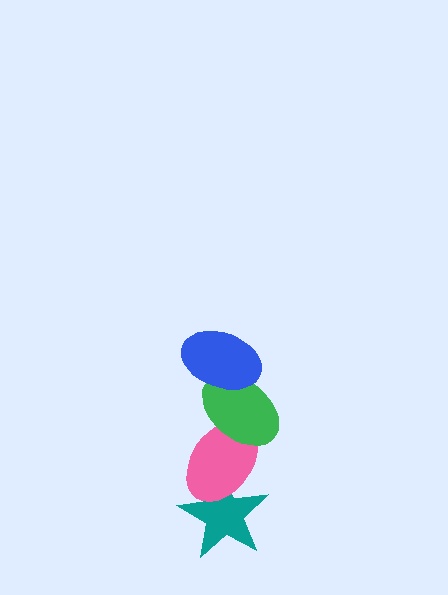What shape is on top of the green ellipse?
The blue ellipse is on top of the green ellipse.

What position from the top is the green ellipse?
The green ellipse is 2nd from the top.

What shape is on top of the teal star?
The pink ellipse is on top of the teal star.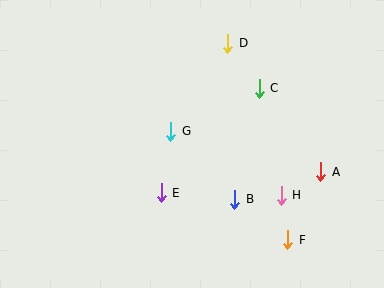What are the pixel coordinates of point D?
Point D is at (228, 43).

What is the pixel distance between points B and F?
The distance between B and F is 67 pixels.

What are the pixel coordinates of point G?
Point G is at (171, 131).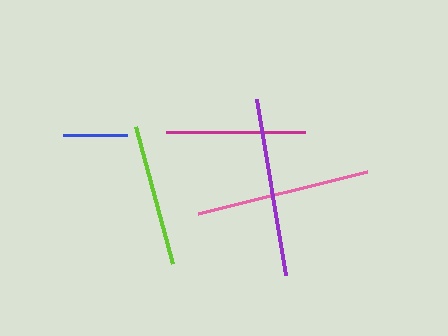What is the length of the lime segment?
The lime segment is approximately 141 pixels long.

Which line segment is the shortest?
The blue line is the shortest at approximately 64 pixels.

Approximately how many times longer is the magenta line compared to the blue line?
The magenta line is approximately 2.2 times the length of the blue line.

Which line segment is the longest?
The purple line is the longest at approximately 178 pixels.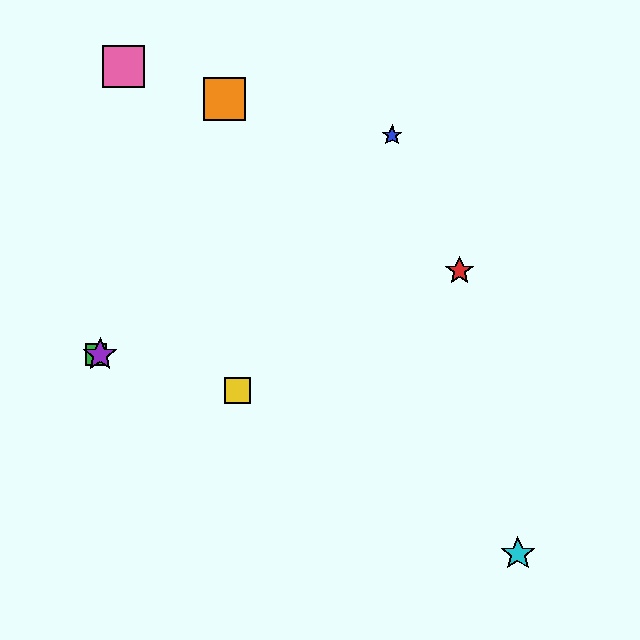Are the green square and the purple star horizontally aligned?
Yes, both are at y≈355.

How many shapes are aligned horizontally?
2 shapes (the green square, the purple star) are aligned horizontally.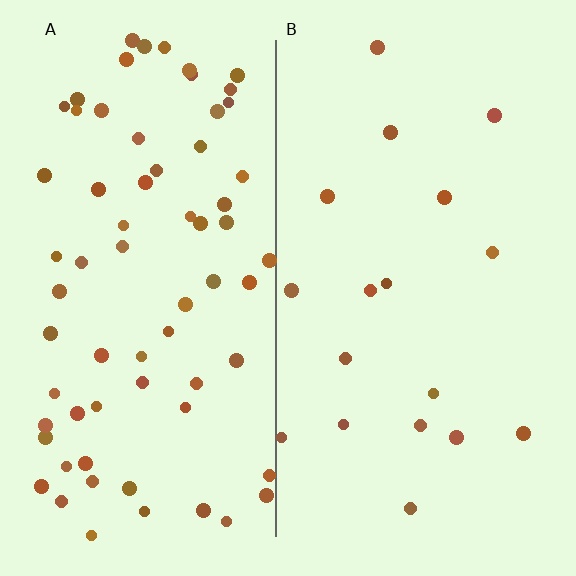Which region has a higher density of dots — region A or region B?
A (the left).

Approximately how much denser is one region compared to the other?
Approximately 3.8× — region A over region B.